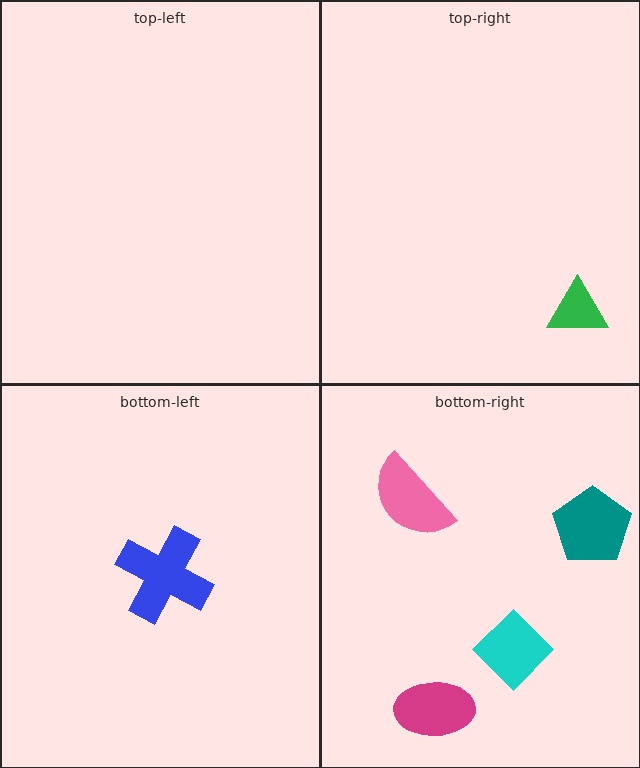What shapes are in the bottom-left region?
The blue cross.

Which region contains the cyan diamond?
The bottom-right region.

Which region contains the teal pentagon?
The bottom-right region.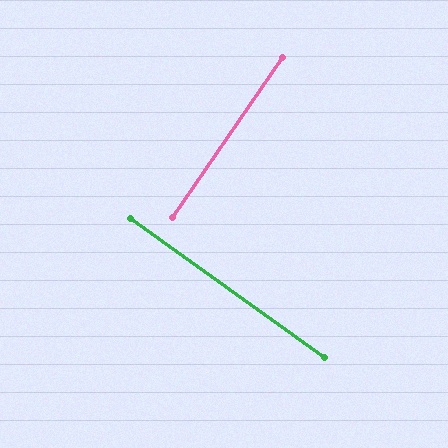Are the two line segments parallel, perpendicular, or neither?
Perpendicular — they meet at approximately 89°.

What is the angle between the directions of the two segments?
Approximately 89 degrees.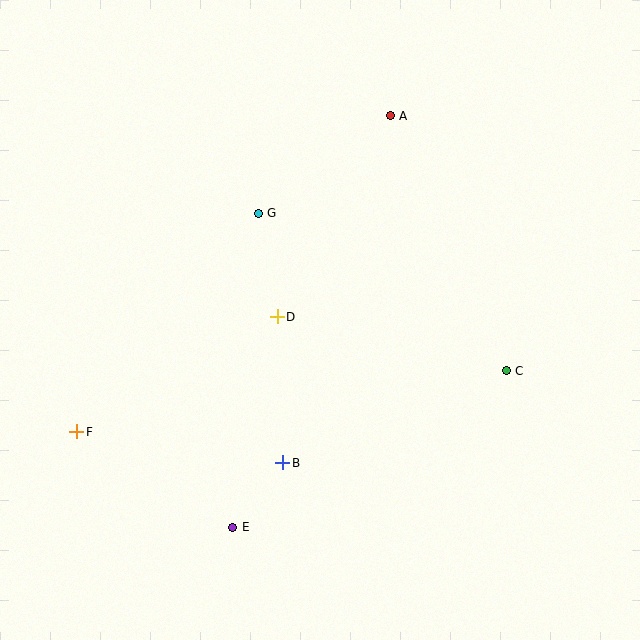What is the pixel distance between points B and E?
The distance between B and E is 82 pixels.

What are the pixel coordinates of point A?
Point A is at (390, 116).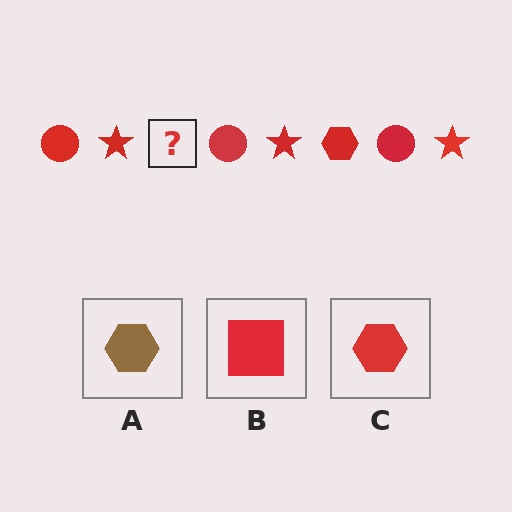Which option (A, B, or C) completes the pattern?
C.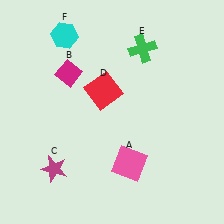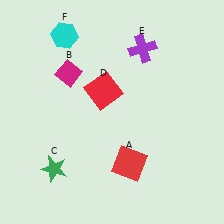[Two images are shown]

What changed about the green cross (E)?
In Image 1, E is green. In Image 2, it changed to purple.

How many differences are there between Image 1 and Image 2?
There are 3 differences between the two images.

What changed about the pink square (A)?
In Image 1, A is pink. In Image 2, it changed to red.